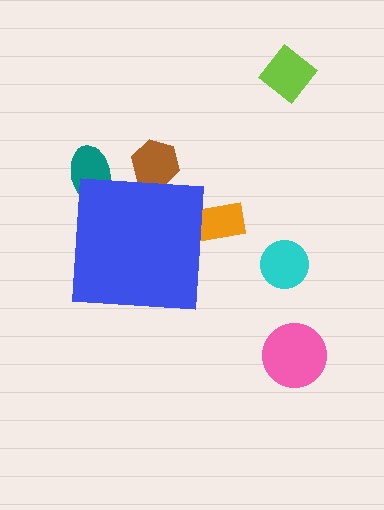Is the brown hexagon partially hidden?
Yes, the brown hexagon is partially hidden behind the blue square.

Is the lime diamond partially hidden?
No, the lime diamond is fully visible.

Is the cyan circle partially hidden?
No, the cyan circle is fully visible.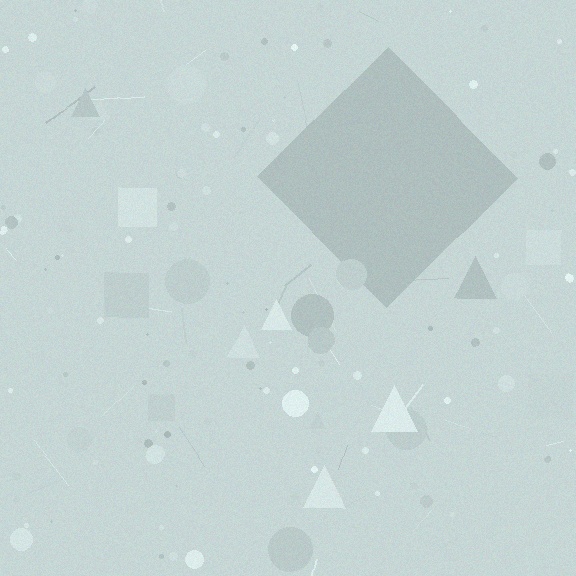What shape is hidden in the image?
A diamond is hidden in the image.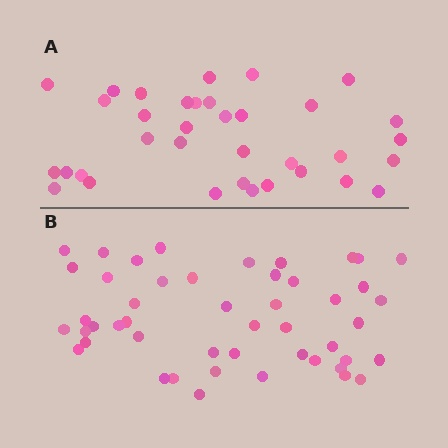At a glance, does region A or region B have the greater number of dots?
Region B (the bottom region) has more dots.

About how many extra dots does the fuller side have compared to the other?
Region B has approximately 15 more dots than region A.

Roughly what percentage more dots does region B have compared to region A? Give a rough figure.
About 35% more.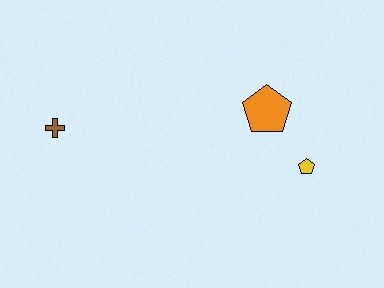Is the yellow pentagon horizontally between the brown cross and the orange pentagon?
No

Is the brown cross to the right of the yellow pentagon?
No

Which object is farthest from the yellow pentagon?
The brown cross is farthest from the yellow pentagon.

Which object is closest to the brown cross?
The orange pentagon is closest to the brown cross.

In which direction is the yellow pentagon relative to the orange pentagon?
The yellow pentagon is below the orange pentagon.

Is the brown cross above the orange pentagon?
No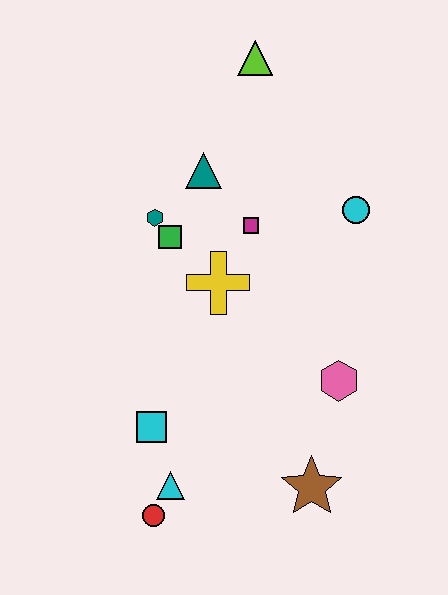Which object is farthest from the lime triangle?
The red circle is farthest from the lime triangle.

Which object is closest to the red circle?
The cyan triangle is closest to the red circle.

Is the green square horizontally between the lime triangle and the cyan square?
Yes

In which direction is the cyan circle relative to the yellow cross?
The cyan circle is to the right of the yellow cross.